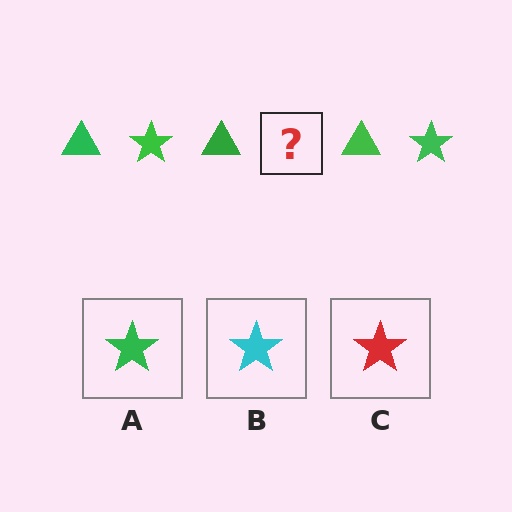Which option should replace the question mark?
Option A.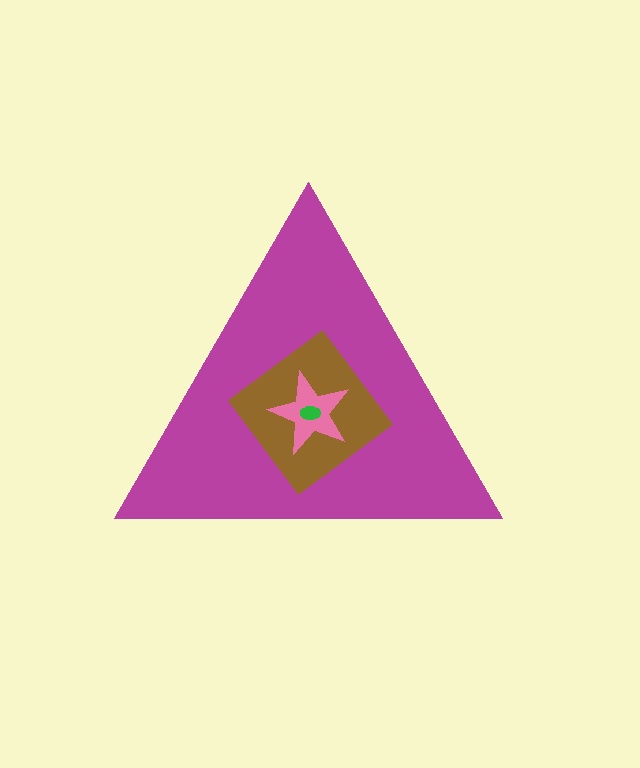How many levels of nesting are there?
4.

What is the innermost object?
The green ellipse.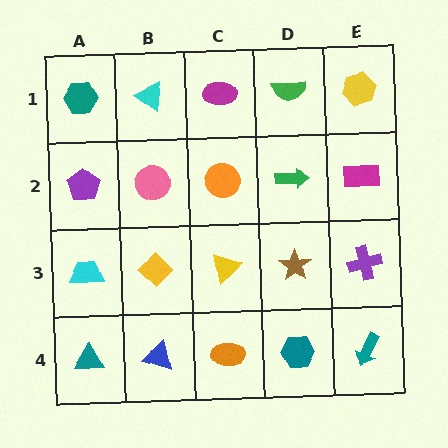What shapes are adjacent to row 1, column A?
A purple pentagon (row 2, column A), a cyan triangle (row 1, column B).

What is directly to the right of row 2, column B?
An orange circle.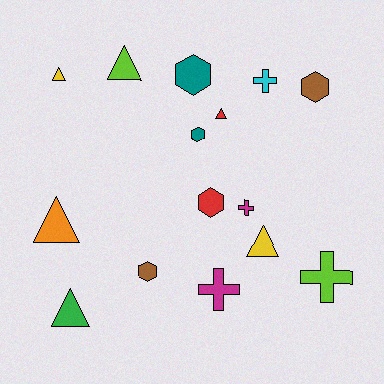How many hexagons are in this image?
There are 5 hexagons.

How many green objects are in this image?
There is 1 green object.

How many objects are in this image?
There are 15 objects.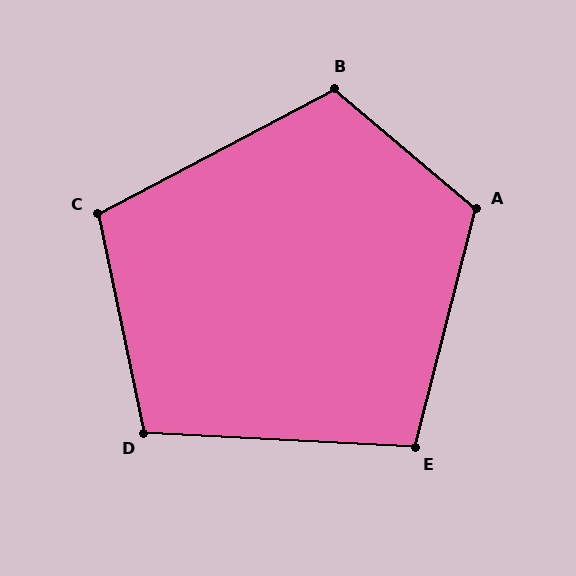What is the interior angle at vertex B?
Approximately 112 degrees (obtuse).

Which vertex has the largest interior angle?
A, at approximately 116 degrees.